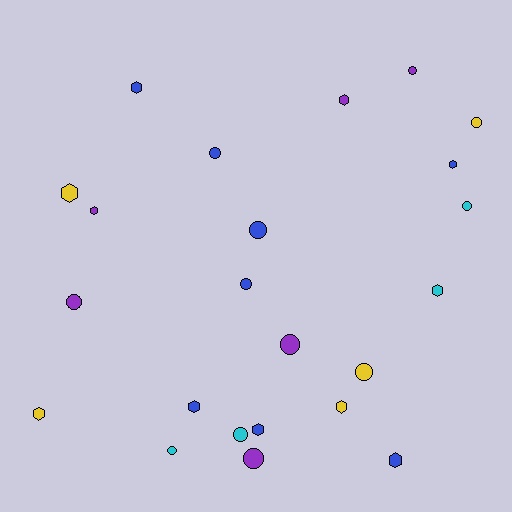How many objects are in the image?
There are 23 objects.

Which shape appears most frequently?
Circle, with 12 objects.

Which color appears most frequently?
Blue, with 8 objects.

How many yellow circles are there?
There are 2 yellow circles.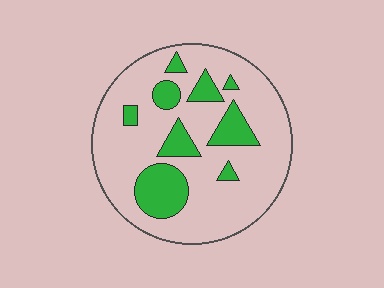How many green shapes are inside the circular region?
9.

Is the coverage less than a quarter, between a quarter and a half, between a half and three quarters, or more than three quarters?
Less than a quarter.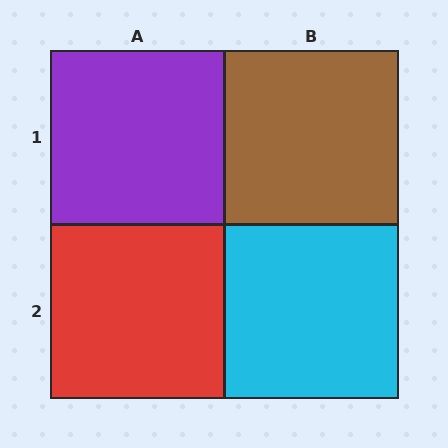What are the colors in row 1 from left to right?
Purple, brown.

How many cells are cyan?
1 cell is cyan.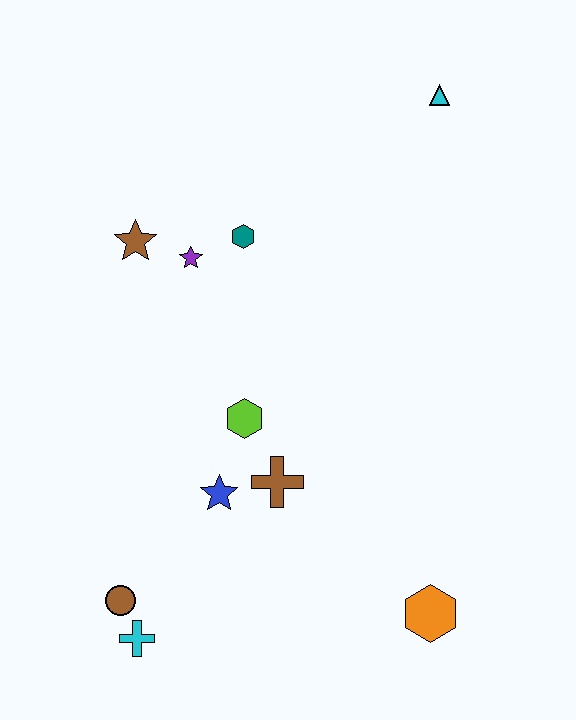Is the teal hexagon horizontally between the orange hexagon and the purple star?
Yes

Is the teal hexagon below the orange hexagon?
No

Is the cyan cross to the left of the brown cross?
Yes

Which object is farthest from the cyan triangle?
The cyan cross is farthest from the cyan triangle.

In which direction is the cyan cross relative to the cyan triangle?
The cyan cross is below the cyan triangle.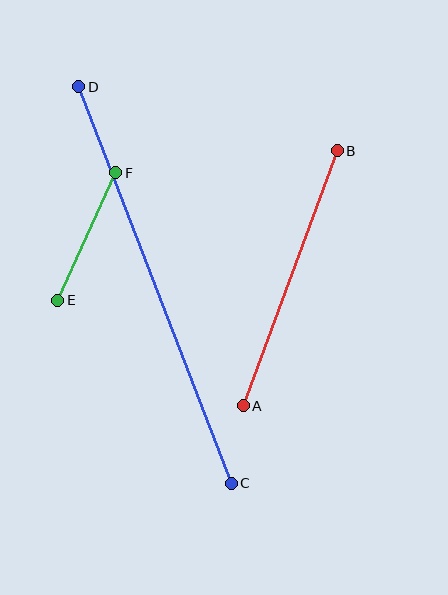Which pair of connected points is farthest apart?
Points C and D are farthest apart.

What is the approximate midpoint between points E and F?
The midpoint is at approximately (87, 236) pixels.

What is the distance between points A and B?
The distance is approximately 271 pixels.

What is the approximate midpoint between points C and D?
The midpoint is at approximately (155, 285) pixels.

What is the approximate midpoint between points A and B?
The midpoint is at approximately (290, 278) pixels.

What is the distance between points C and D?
The distance is approximately 425 pixels.